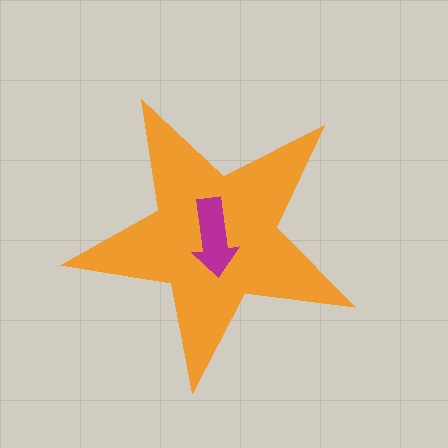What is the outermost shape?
The orange star.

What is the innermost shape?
The magenta arrow.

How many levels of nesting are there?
2.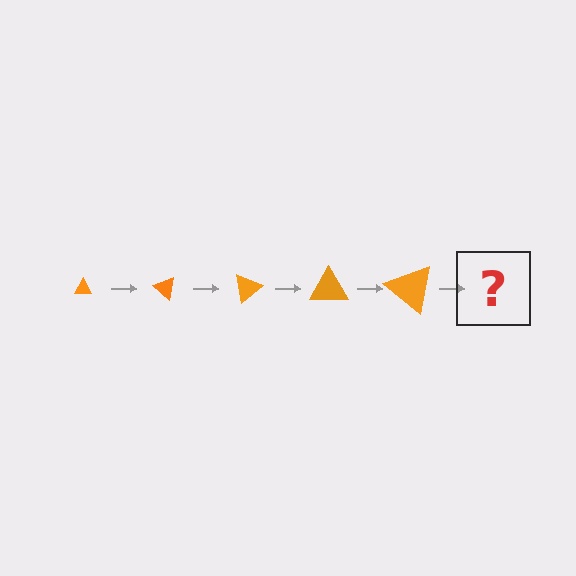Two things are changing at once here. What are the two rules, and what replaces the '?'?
The two rules are that the triangle grows larger each step and it rotates 40 degrees each step. The '?' should be a triangle, larger than the previous one and rotated 200 degrees from the start.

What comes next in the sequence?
The next element should be a triangle, larger than the previous one and rotated 200 degrees from the start.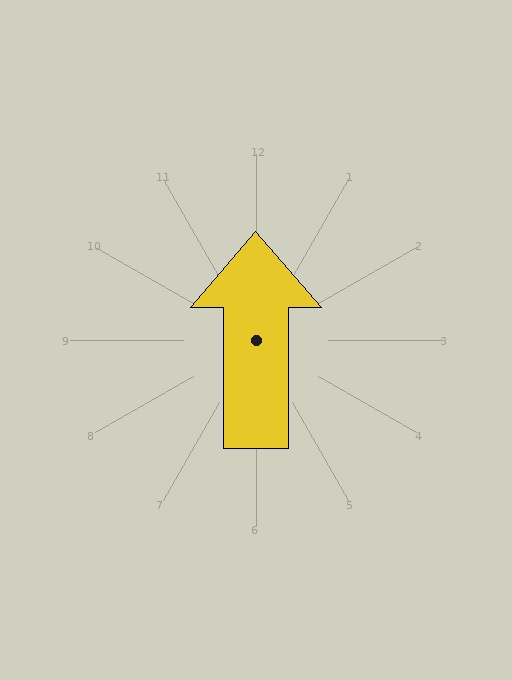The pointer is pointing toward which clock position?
Roughly 12 o'clock.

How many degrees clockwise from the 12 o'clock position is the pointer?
Approximately 360 degrees.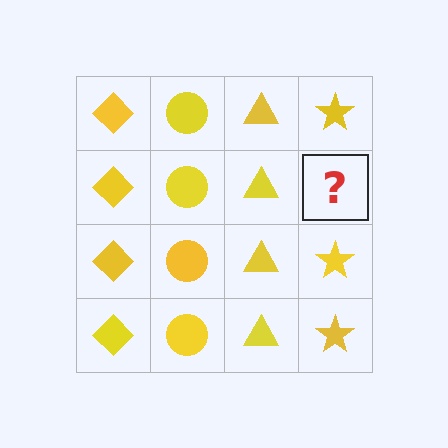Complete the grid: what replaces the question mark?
The question mark should be replaced with a yellow star.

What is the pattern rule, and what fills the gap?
The rule is that each column has a consistent shape. The gap should be filled with a yellow star.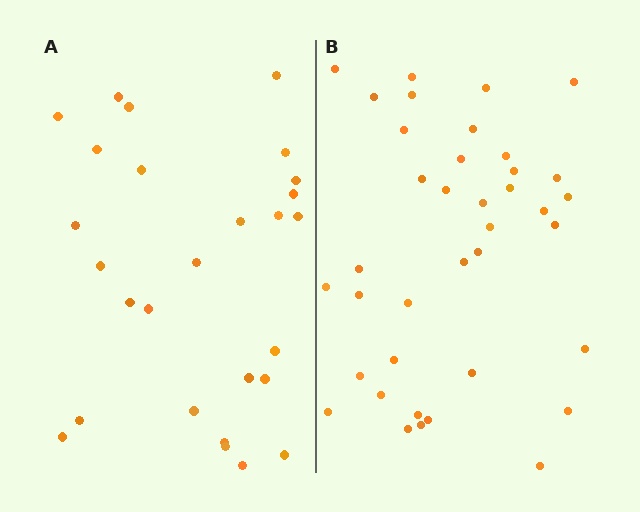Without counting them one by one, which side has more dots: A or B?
Region B (the right region) has more dots.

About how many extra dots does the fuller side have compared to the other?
Region B has roughly 12 or so more dots than region A.